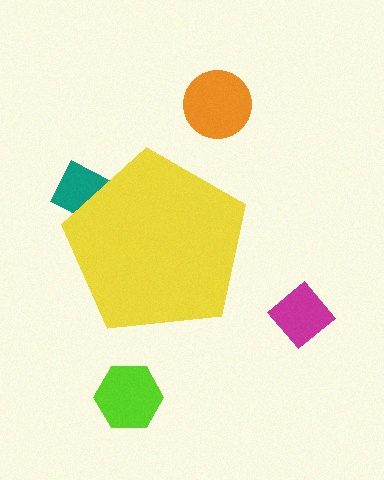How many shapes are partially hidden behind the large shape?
1 shape is partially hidden.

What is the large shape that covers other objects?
A yellow pentagon.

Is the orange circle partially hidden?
No, the orange circle is fully visible.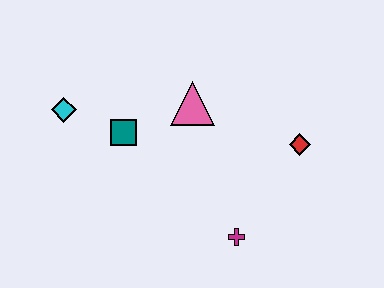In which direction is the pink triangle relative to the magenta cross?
The pink triangle is above the magenta cross.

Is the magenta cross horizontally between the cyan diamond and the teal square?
No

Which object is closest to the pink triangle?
The teal square is closest to the pink triangle.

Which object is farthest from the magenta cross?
The cyan diamond is farthest from the magenta cross.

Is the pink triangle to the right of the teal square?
Yes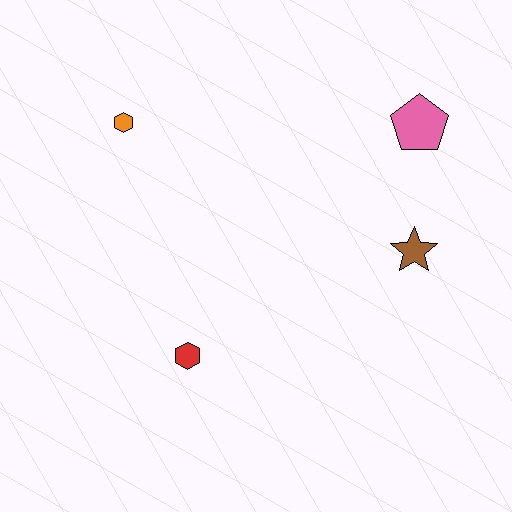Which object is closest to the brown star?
The pink pentagon is closest to the brown star.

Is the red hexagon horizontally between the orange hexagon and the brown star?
Yes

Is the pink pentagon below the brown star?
No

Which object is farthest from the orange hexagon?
The brown star is farthest from the orange hexagon.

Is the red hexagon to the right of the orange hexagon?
Yes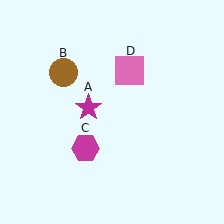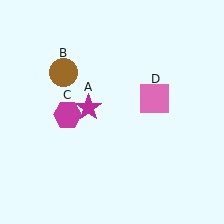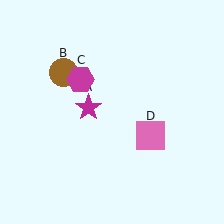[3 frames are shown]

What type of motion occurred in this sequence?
The magenta hexagon (object C), pink square (object D) rotated clockwise around the center of the scene.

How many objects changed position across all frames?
2 objects changed position: magenta hexagon (object C), pink square (object D).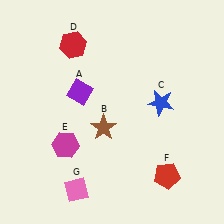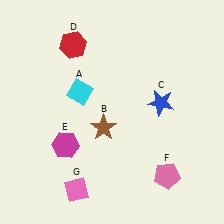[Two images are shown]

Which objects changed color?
A changed from purple to cyan. F changed from red to pink.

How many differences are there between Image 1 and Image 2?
There are 2 differences between the two images.